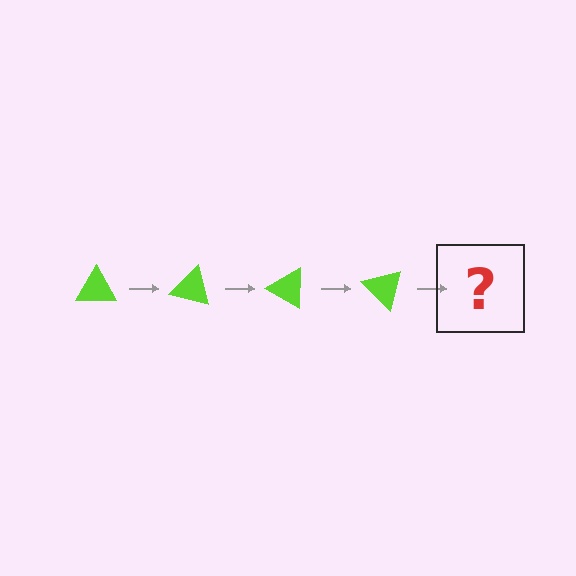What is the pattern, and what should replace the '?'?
The pattern is that the triangle rotates 15 degrees each step. The '?' should be a lime triangle rotated 60 degrees.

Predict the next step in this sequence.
The next step is a lime triangle rotated 60 degrees.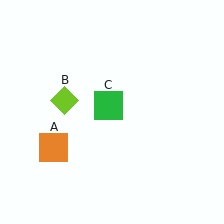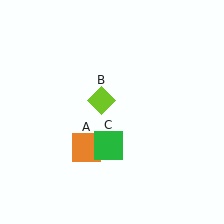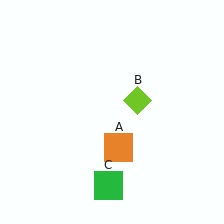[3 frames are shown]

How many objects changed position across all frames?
3 objects changed position: orange square (object A), lime diamond (object B), green square (object C).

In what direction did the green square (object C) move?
The green square (object C) moved down.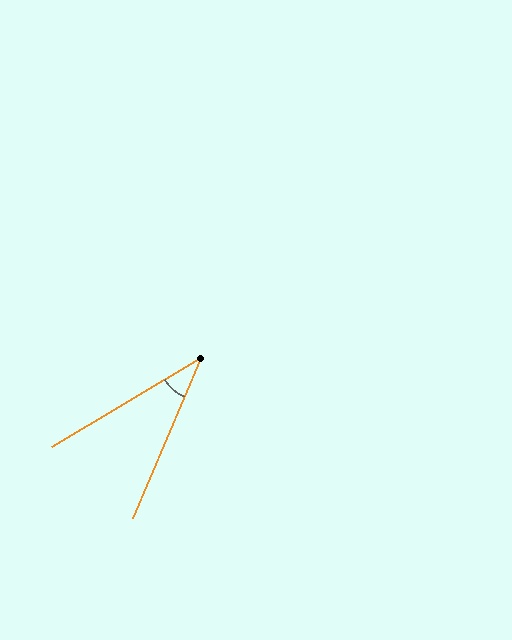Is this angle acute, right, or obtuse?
It is acute.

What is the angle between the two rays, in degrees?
Approximately 36 degrees.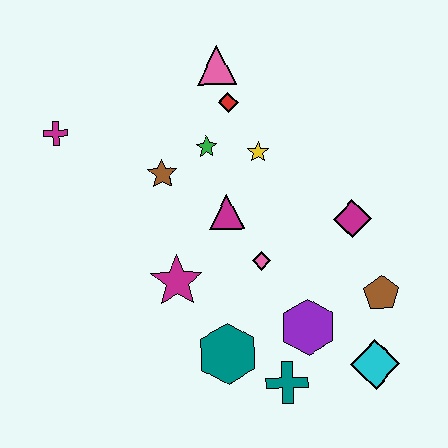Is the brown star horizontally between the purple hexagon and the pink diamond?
No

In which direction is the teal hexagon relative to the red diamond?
The teal hexagon is below the red diamond.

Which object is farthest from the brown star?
The cyan diamond is farthest from the brown star.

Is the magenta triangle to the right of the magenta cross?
Yes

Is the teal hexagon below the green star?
Yes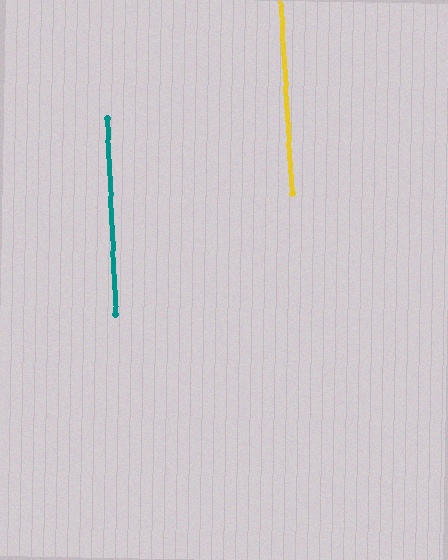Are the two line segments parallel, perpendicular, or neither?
Parallel — their directions differ by only 0.9°.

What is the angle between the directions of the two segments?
Approximately 1 degree.